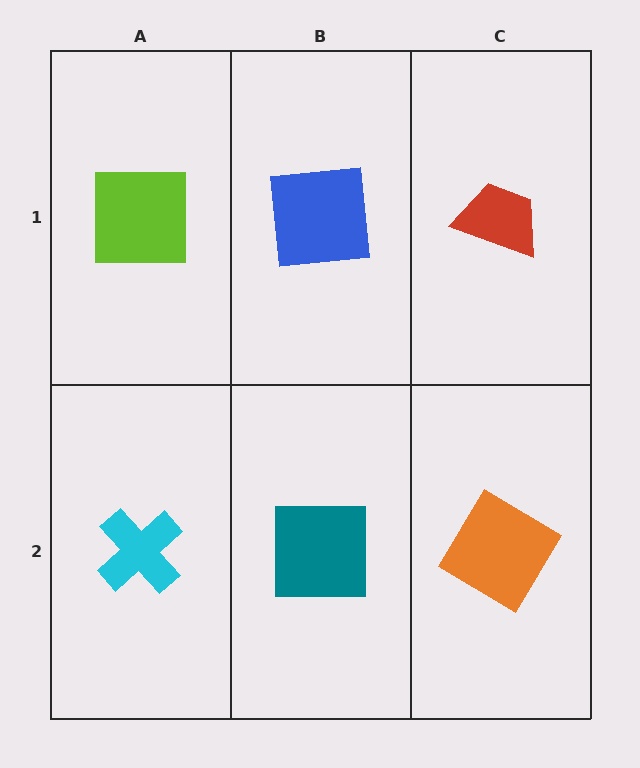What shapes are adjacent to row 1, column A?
A cyan cross (row 2, column A), a blue square (row 1, column B).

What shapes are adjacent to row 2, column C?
A red trapezoid (row 1, column C), a teal square (row 2, column B).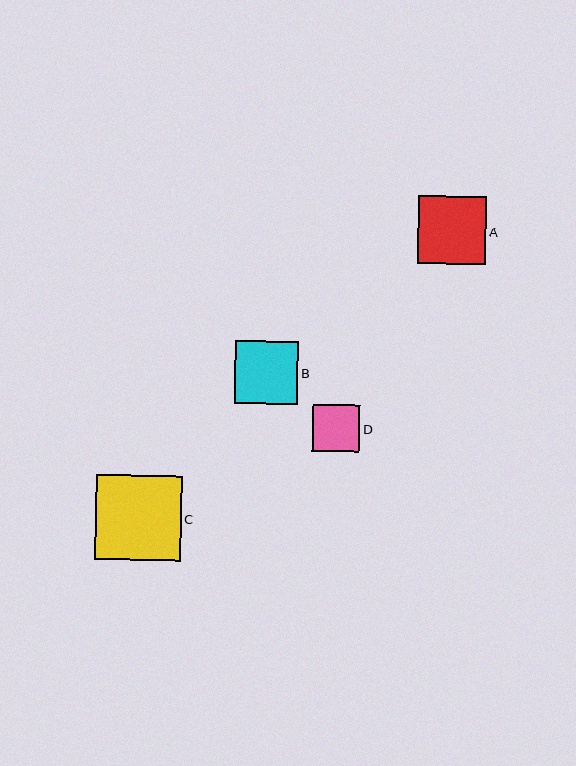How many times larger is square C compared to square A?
Square C is approximately 1.2 times the size of square A.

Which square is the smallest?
Square D is the smallest with a size of approximately 47 pixels.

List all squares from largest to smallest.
From largest to smallest: C, A, B, D.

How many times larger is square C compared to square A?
Square C is approximately 1.2 times the size of square A.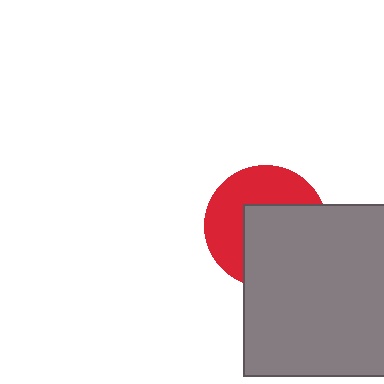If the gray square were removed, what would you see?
You would see the complete red circle.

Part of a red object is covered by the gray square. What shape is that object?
It is a circle.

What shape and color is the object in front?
The object in front is a gray square.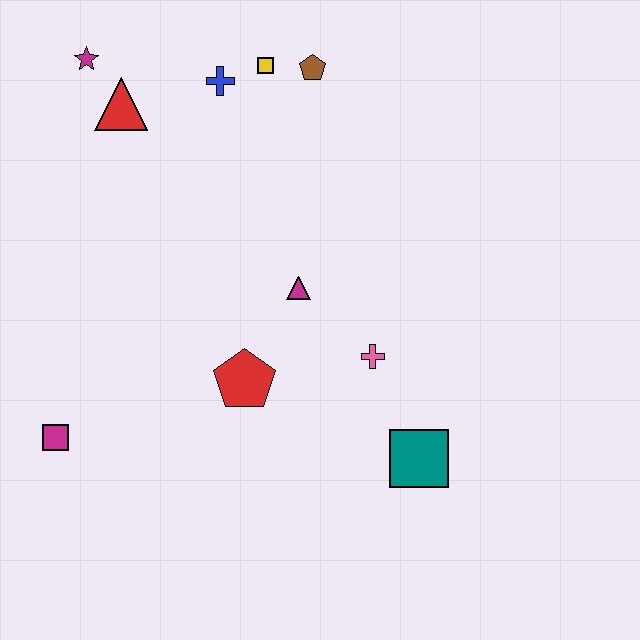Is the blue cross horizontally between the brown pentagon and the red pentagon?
No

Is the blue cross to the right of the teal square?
No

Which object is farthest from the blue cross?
The teal square is farthest from the blue cross.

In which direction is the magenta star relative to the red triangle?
The magenta star is above the red triangle.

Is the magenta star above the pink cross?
Yes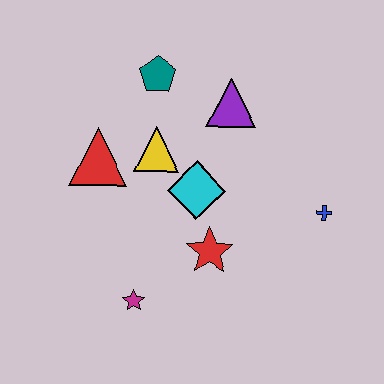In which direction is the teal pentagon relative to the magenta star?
The teal pentagon is above the magenta star.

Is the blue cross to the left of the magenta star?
No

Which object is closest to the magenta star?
The red star is closest to the magenta star.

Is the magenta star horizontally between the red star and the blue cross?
No